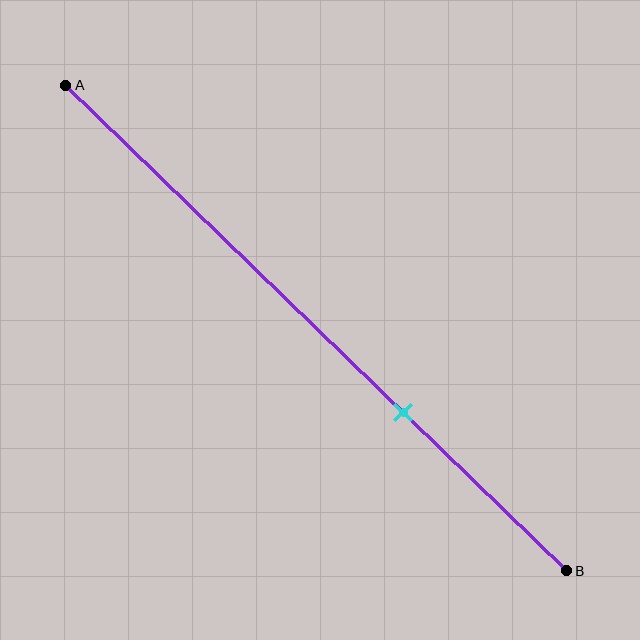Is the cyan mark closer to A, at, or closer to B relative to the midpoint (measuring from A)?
The cyan mark is closer to point B than the midpoint of segment AB.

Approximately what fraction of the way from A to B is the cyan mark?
The cyan mark is approximately 65% of the way from A to B.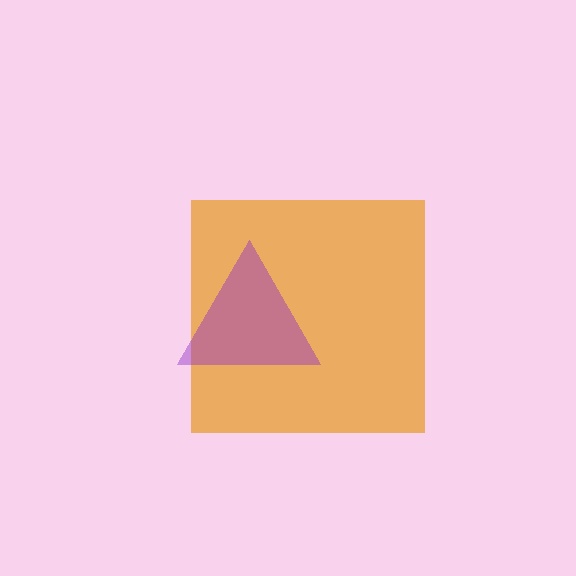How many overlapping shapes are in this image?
There are 2 overlapping shapes in the image.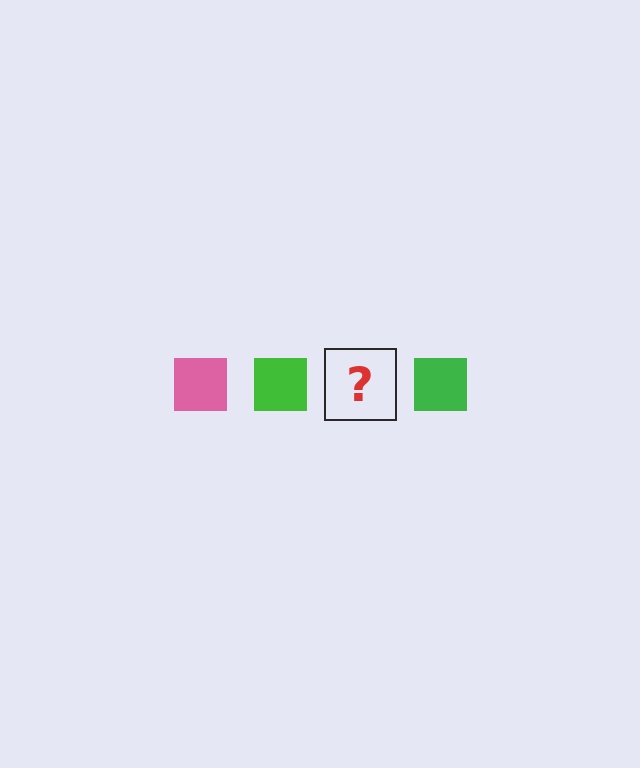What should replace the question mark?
The question mark should be replaced with a pink square.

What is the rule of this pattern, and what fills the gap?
The rule is that the pattern cycles through pink, green squares. The gap should be filled with a pink square.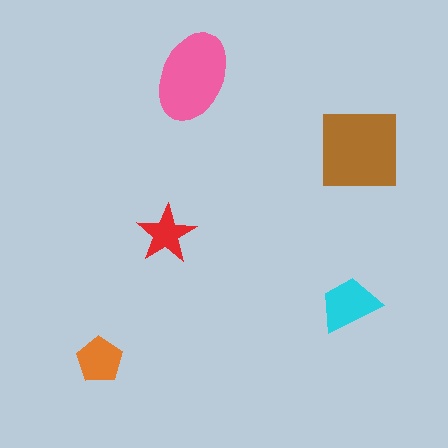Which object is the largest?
The brown square.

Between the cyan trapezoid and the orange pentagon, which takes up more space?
The cyan trapezoid.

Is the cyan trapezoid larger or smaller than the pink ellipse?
Smaller.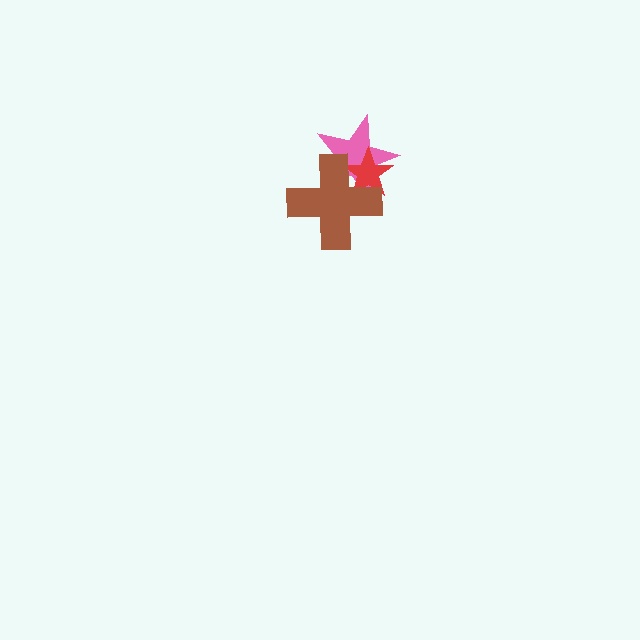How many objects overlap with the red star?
2 objects overlap with the red star.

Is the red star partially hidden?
Yes, it is partially covered by another shape.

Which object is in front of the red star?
The brown cross is in front of the red star.